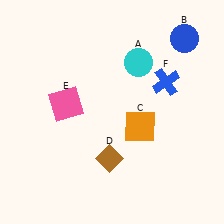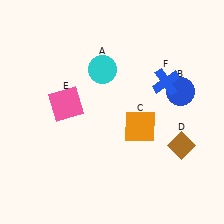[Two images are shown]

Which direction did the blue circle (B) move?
The blue circle (B) moved down.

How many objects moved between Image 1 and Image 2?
3 objects moved between the two images.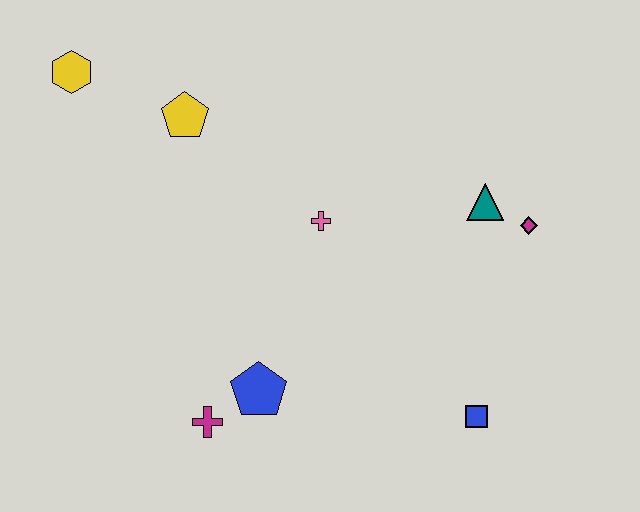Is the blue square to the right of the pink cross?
Yes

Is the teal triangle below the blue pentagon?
No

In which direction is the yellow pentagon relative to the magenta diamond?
The yellow pentagon is to the left of the magenta diamond.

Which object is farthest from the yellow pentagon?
The blue square is farthest from the yellow pentagon.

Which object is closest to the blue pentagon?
The magenta cross is closest to the blue pentagon.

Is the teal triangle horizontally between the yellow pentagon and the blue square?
No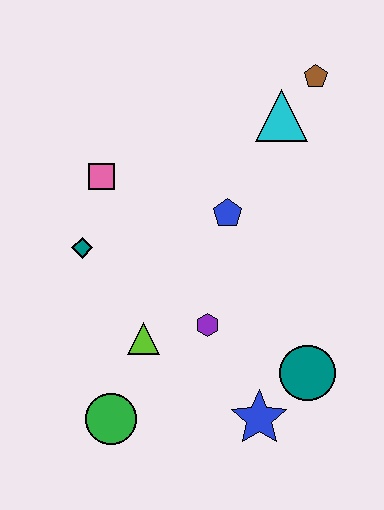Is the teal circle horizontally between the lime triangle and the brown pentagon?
Yes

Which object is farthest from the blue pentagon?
The green circle is farthest from the blue pentagon.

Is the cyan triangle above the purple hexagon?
Yes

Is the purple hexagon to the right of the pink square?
Yes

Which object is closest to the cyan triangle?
The brown pentagon is closest to the cyan triangle.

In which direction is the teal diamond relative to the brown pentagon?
The teal diamond is to the left of the brown pentagon.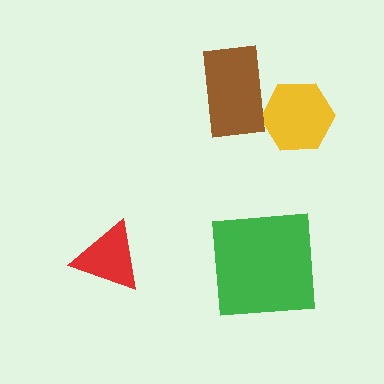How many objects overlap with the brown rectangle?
1 object overlaps with the brown rectangle.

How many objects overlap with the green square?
0 objects overlap with the green square.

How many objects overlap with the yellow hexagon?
1 object overlaps with the yellow hexagon.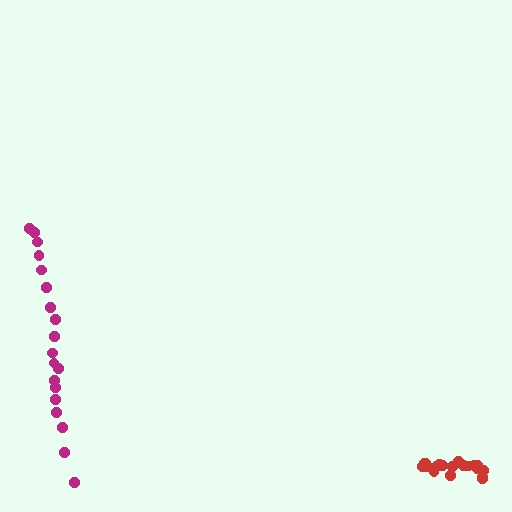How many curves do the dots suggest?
There are 2 distinct paths.